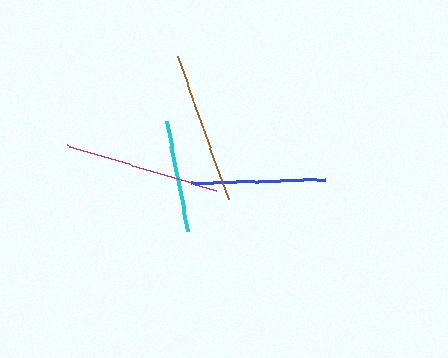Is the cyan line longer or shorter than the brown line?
The brown line is longer than the cyan line.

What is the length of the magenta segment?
The magenta segment is approximately 156 pixels long.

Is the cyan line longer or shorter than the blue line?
The blue line is longer than the cyan line.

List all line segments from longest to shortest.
From longest to shortest: magenta, brown, blue, cyan.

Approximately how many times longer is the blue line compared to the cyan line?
The blue line is approximately 1.2 times the length of the cyan line.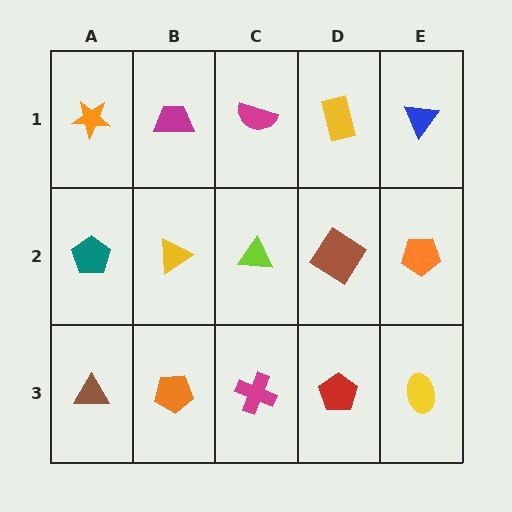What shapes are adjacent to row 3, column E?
An orange pentagon (row 2, column E), a red pentagon (row 3, column D).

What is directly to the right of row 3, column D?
A yellow ellipse.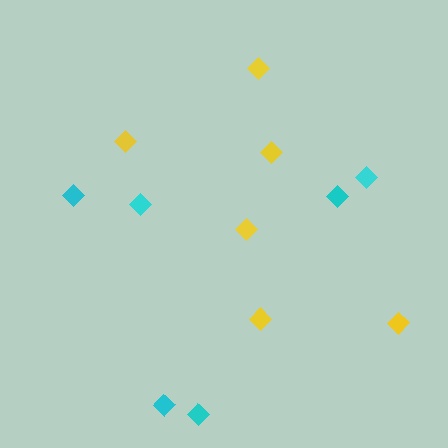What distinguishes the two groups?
There are 2 groups: one group of yellow diamonds (6) and one group of cyan diamonds (6).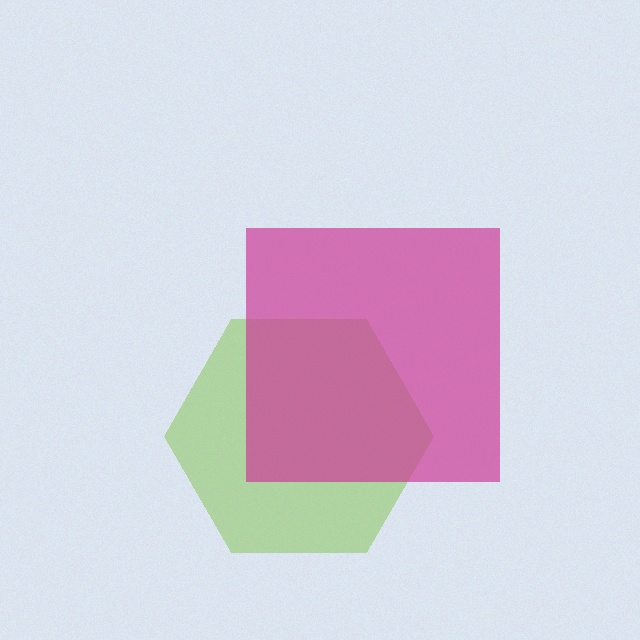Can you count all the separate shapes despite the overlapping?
Yes, there are 2 separate shapes.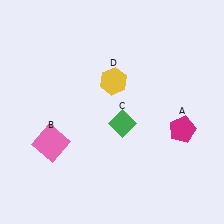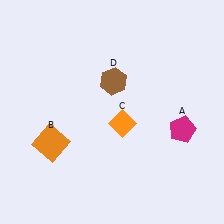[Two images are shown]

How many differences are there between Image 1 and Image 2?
There are 3 differences between the two images.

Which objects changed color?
B changed from pink to orange. C changed from green to orange. D changed from yellow to brown.